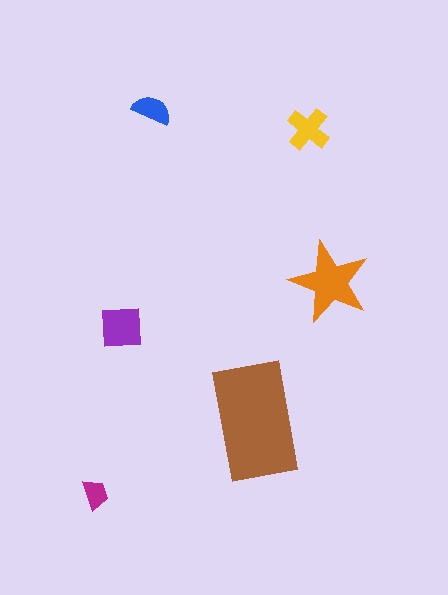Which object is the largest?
The brown rectangle.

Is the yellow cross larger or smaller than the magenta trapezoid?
Larger.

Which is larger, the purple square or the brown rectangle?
The brown rectangle.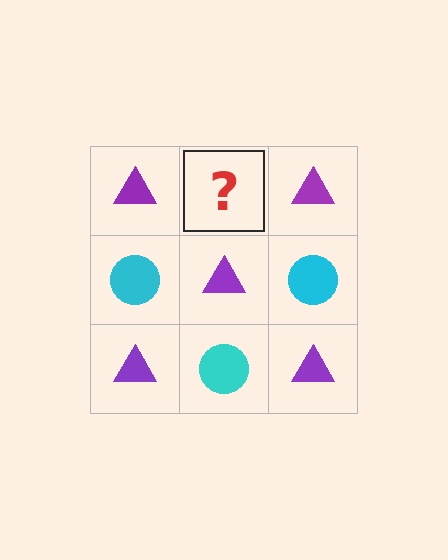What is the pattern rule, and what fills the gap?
The rule is that it alternates purple triangle and cyan circle in a checkerboard pattern. The gap should be filled with a cyan circle.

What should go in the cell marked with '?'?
The missing cell should contain a cyan circle.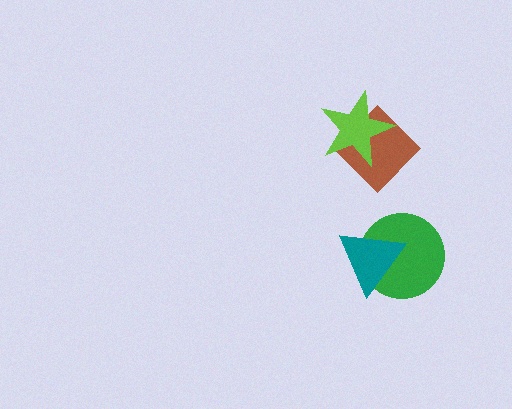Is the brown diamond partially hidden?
Yes, it is partially covered by another shape.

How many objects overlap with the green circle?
1 object overlaps with the green circle.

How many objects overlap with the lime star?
1 object overlaps with the lime star.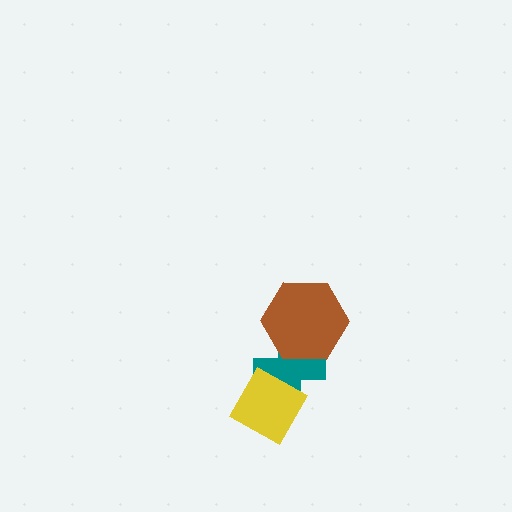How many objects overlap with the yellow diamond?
1 object overlaps with the yellow diamond.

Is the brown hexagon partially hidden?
No, no other shape covers it.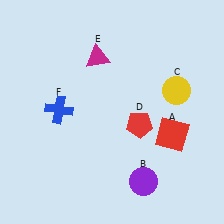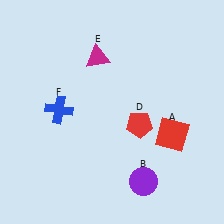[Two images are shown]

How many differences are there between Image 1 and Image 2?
There is 1 difference between the two images.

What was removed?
The yellow circle (C) was removed in Image 2.